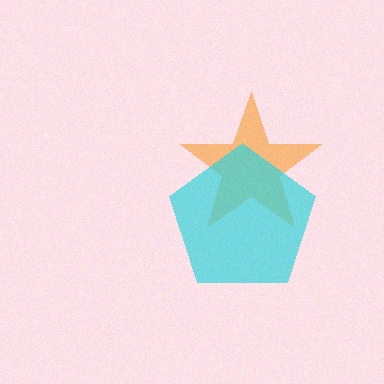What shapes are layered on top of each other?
The layered shapes are: an orange star, a cyan pentagon.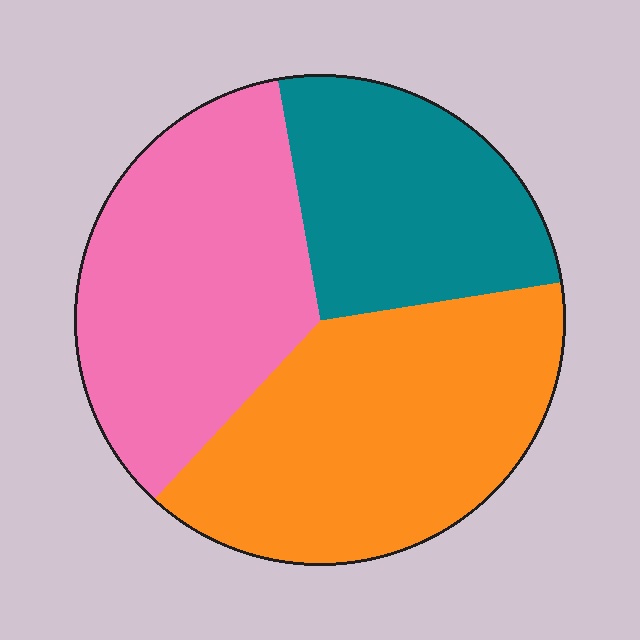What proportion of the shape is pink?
Pink takes up between a quarter and a half of the shape.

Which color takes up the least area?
Teal, at roughly 25%.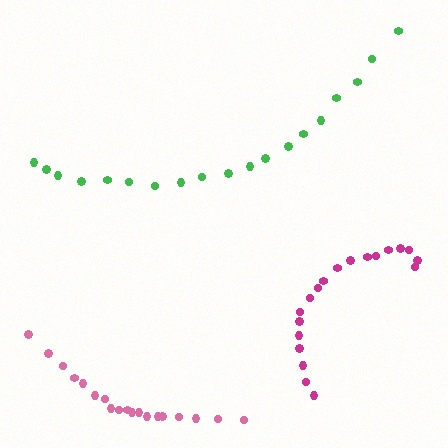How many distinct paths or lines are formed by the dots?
There are 3 distinct paths.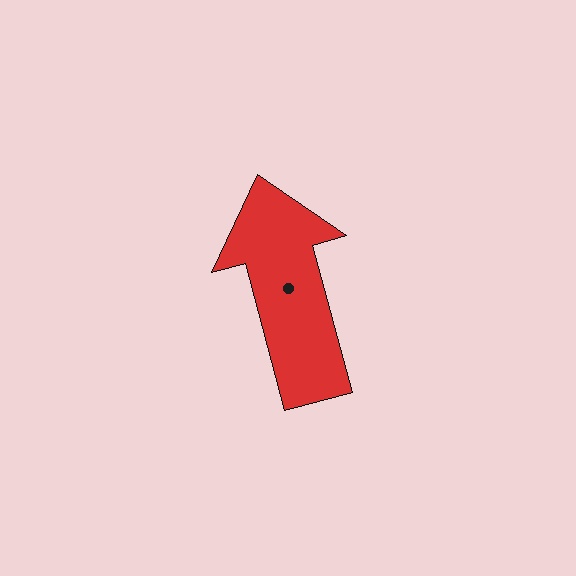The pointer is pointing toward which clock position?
Roughly 12 o'clock.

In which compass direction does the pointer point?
North.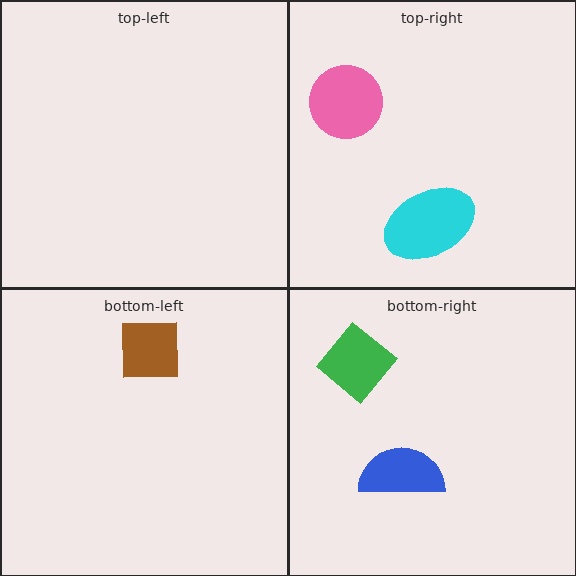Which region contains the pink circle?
The top-right region.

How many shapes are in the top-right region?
2.